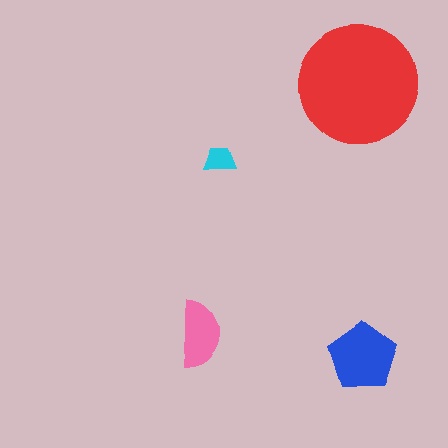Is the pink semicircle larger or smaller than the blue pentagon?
Smaller.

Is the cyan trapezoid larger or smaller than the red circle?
Smaller.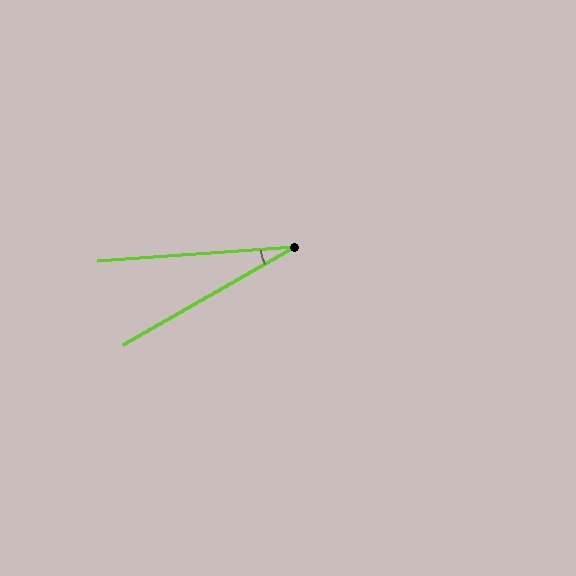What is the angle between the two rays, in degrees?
Approximately 26 degrees.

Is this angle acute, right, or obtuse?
It is acute.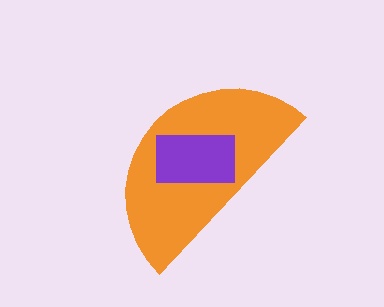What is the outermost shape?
The orange semicircle.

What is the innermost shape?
The purple rectangle.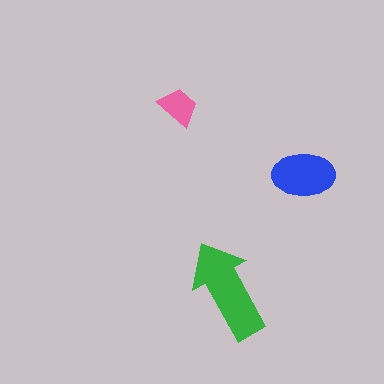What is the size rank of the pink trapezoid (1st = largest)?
3rd.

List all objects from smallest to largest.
The pink trapezoid, the blue ellipse, the green arrow.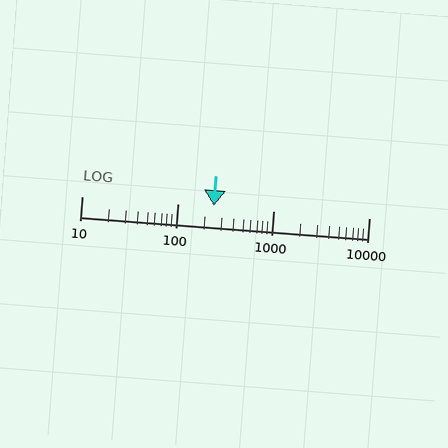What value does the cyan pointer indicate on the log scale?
The pointer indicates approximately 240.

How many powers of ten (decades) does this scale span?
The scale spans 3 decades, from 10 to 10000.